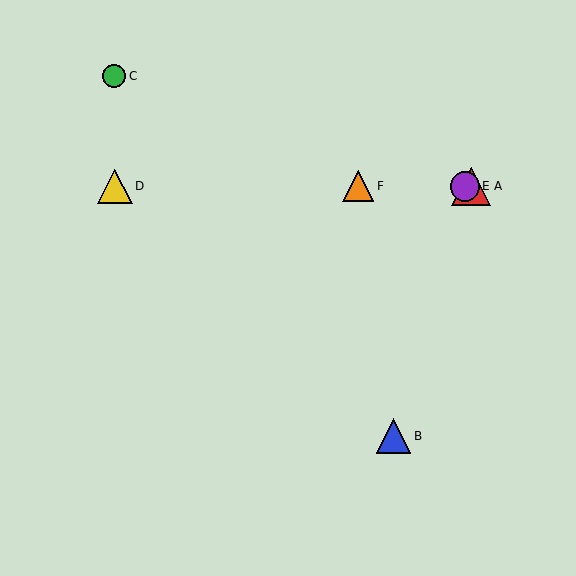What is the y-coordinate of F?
Object F is at y≈186.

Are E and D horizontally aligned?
Yes, both are at y≈186.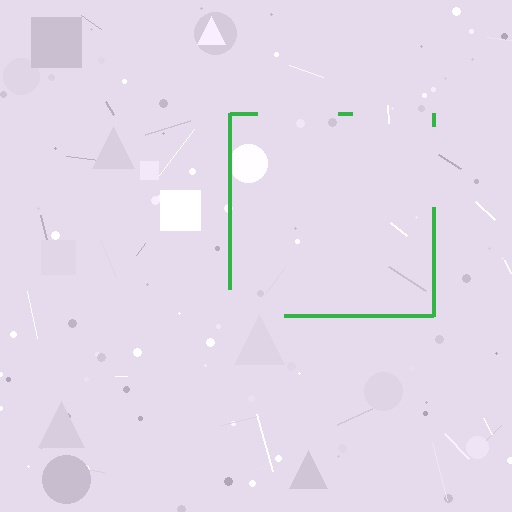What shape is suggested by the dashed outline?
The dashed outline suggests a square.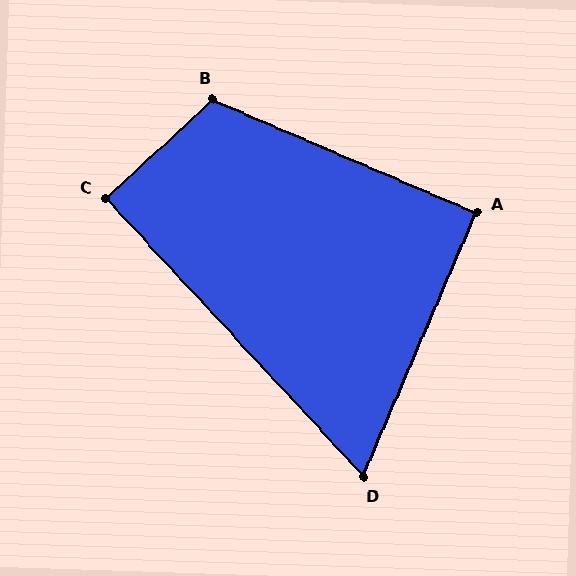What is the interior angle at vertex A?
Approximately 90 degrees (approximately right).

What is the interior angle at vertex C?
Approximately 90 degrees (approximately right).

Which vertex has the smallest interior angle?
D, at approximately 66 degrees.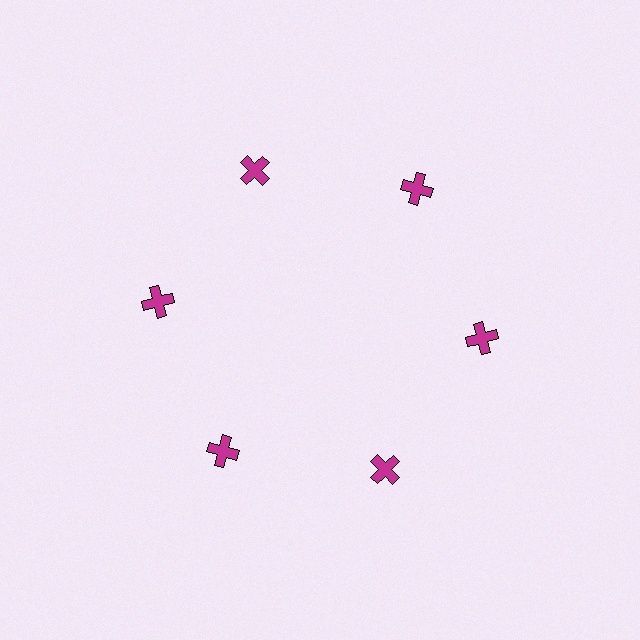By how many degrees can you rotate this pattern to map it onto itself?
The pattern maps onto itself every 60 degrees of rotation.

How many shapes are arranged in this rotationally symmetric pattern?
There are 6 shapes, arranged in 6 groups of 1.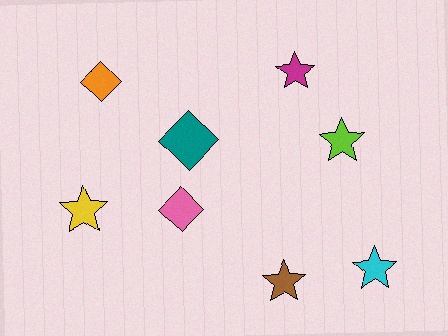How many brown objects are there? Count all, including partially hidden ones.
There is 1 brown object.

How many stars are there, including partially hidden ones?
There are 5 stars.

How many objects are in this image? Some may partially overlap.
There are 8 objects.